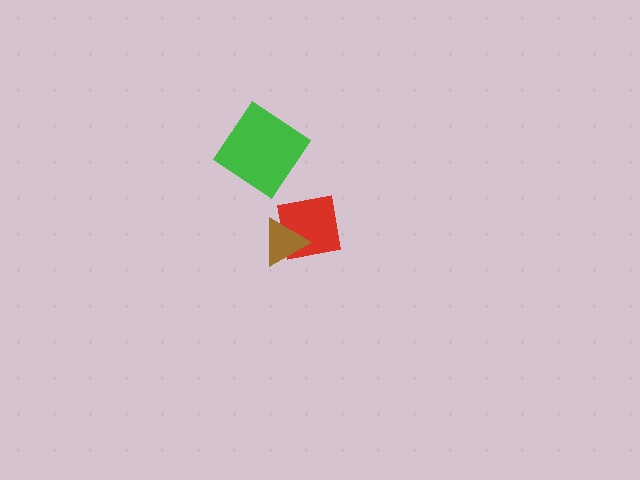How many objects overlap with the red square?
1 object overlaps with the red square.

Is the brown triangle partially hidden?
No, no other shape covers it.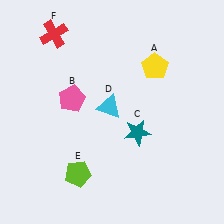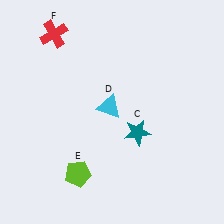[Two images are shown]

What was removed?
The pink pentagon (B), the yellow pentagon (A) were removed in Image 2.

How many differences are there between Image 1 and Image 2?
There are 2 differences between the two images.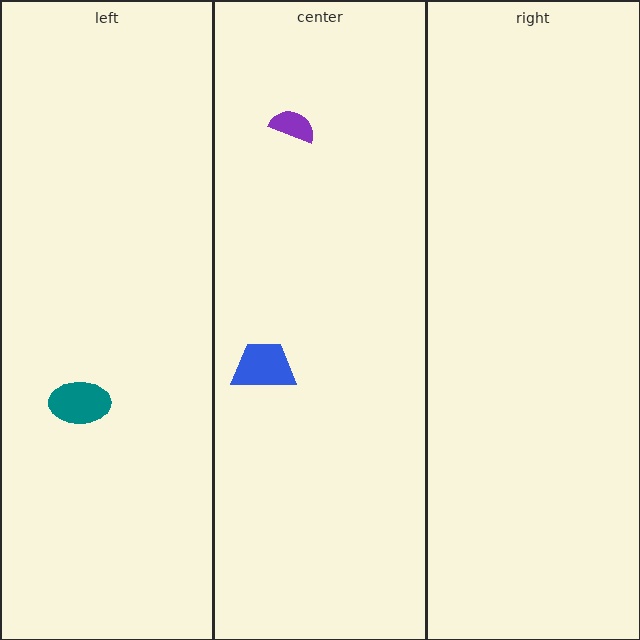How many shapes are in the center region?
2.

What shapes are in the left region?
The teal ellipse.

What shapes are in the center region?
The purple semicircle, the blue trapezoid.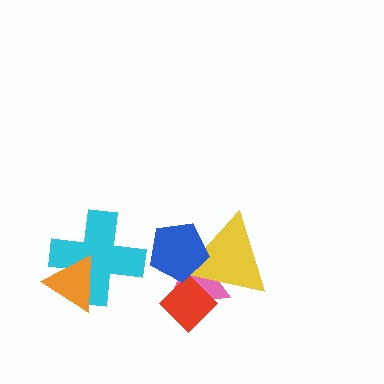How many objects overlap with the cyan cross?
1 object overlaps with the cyan cross.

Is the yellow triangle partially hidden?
Yes, it is partially covered by another shape.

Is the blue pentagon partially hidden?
No, no other shape covers it.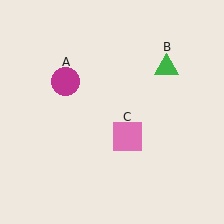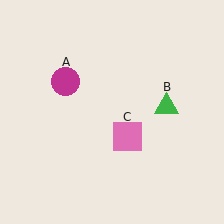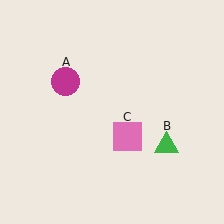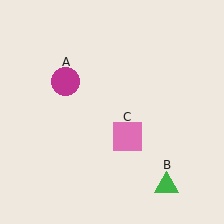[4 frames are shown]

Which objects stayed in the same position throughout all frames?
Magenta circle (object A) and pink square (object C) remained stationary.